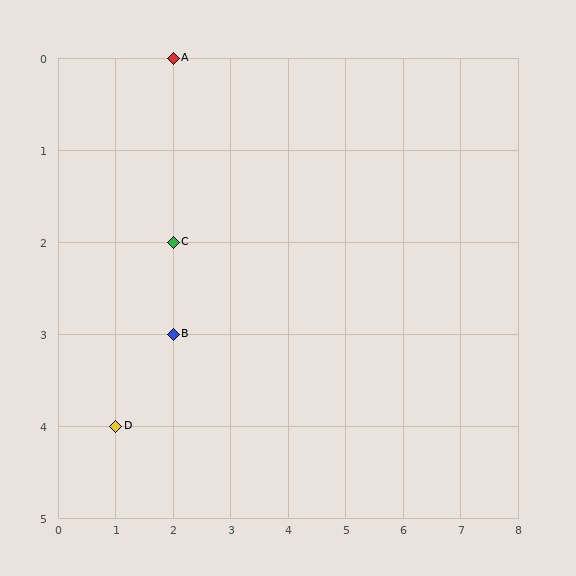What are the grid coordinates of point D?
Point D is at grid coordinates (1, 4).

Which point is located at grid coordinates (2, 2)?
Point C is at (2, 2).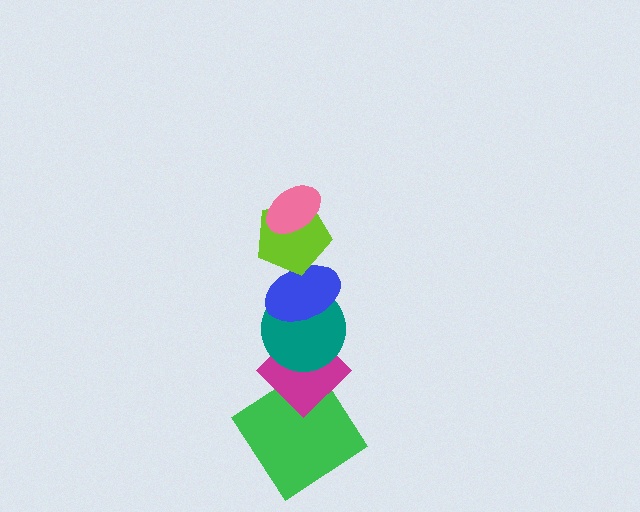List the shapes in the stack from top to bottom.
From top to bottom: the pink ellipse, the lime pentagon, the blue ellipse, the teal circle, the magenta diamond, the green diamond.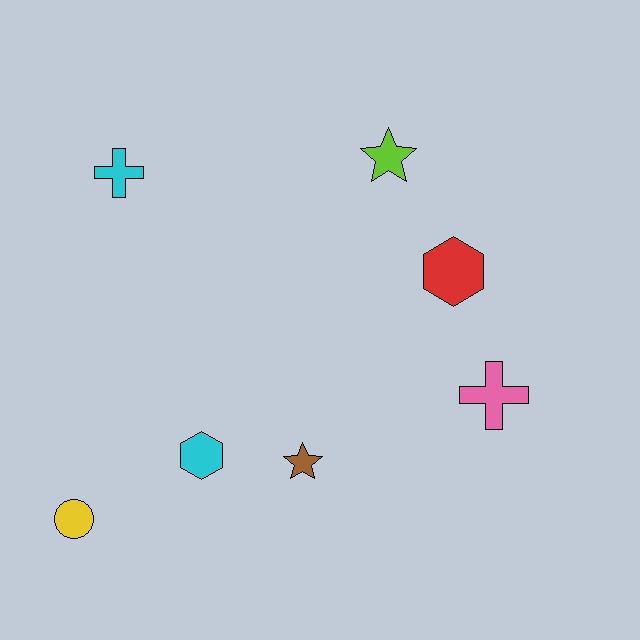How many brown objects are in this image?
There is 1 brown object.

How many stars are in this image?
There are 2 stars.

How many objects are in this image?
There are 7 objects.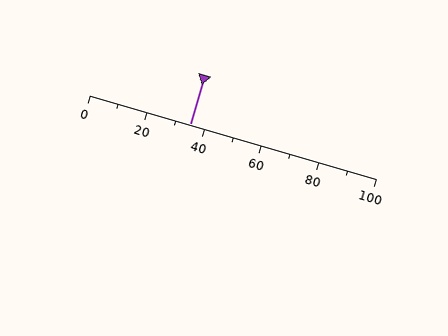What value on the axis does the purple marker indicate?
The marker indicates approximately 35.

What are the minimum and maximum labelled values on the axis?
The axis runs from 0 to 100.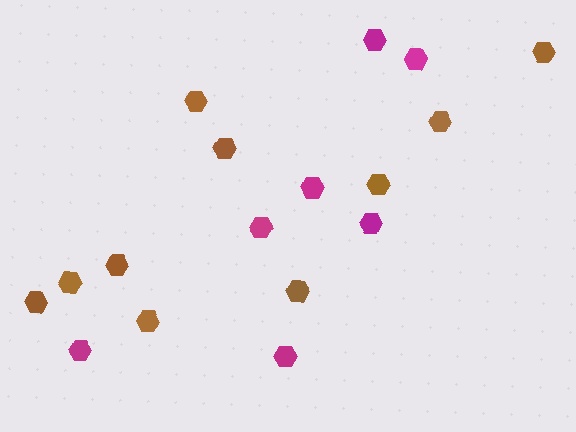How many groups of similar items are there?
There are 2 groups: one group of magenta hexagons (7) and one group of brown hexagons (10).